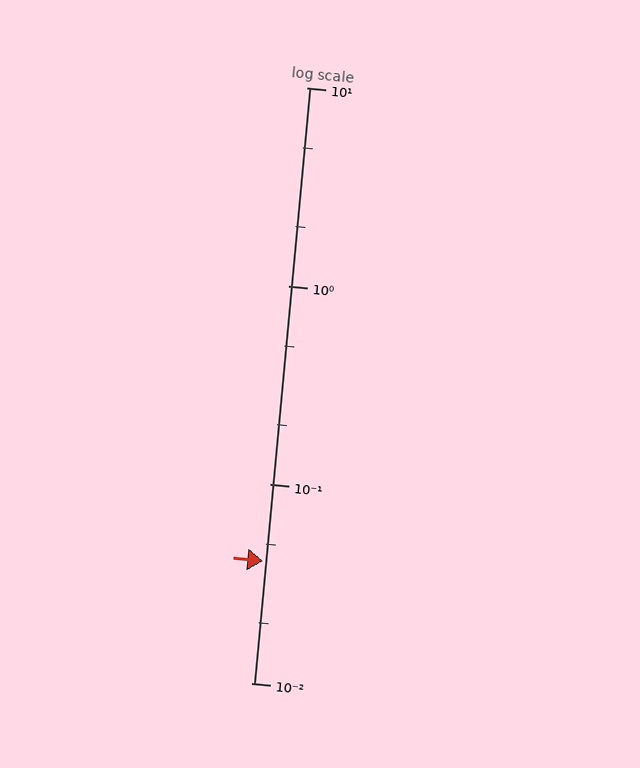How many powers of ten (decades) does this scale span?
The scale spans 3 decades, from 0.01 to 10.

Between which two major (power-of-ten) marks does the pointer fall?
The pointer is between 0.01 and 0.1.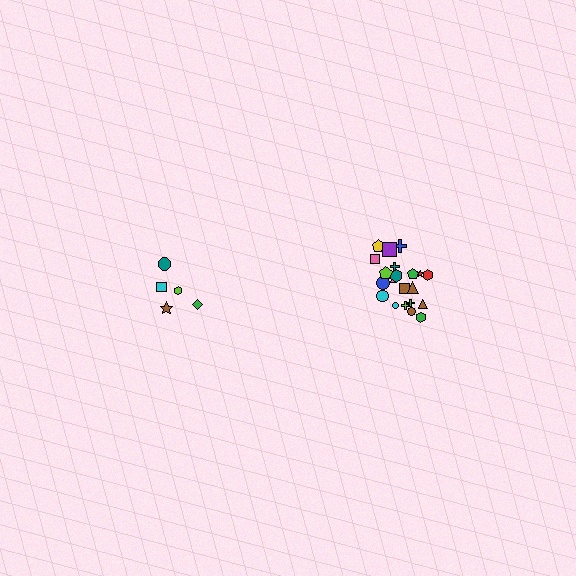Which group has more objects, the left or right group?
The right group.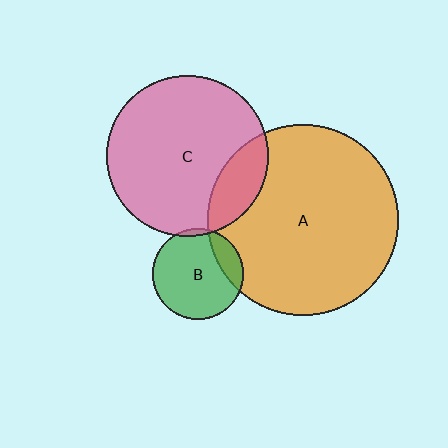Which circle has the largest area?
Circle A (orange).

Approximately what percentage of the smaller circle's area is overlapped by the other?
Approximately 20%.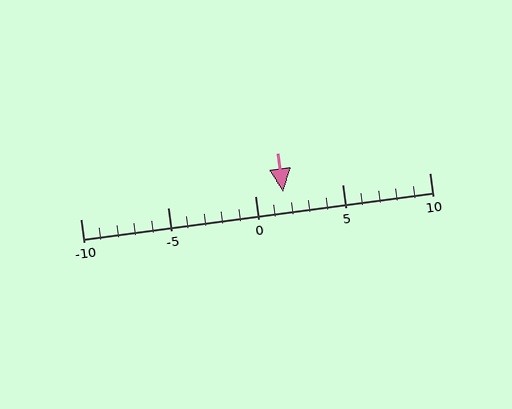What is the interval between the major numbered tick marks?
The major tick marks are spaced 5 units apart.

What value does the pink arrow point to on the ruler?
The pink arrow points to approximately 2.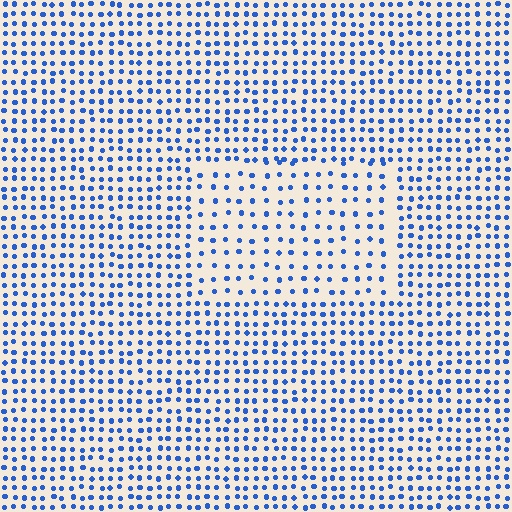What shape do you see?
I see a rectangle.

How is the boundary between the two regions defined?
The boundary is defined by a change in element density (approximately 1.8x ratio). All elements are the same color, size, and shape.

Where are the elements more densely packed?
The elements are more densely packed outside the rectangle boundary.